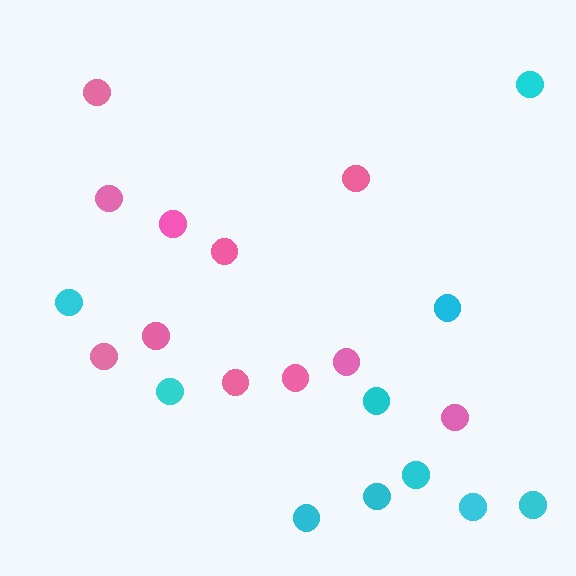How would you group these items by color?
There are 2 groups: one group of pink circles (11) and one group of cyan circles (10).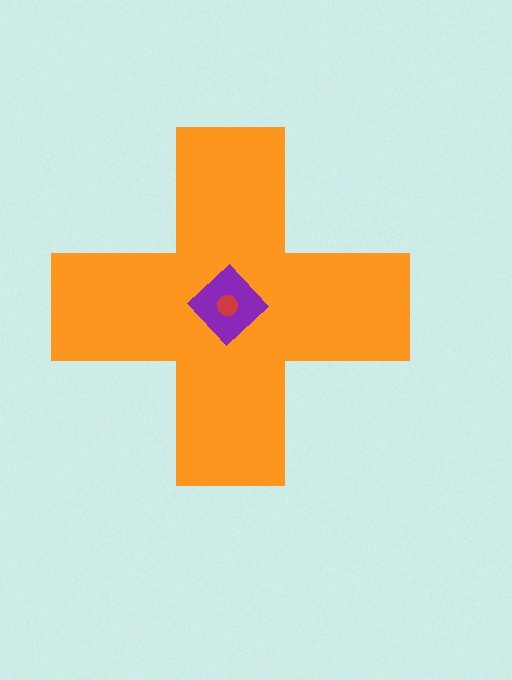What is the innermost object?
The red circle.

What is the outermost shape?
The orange cross.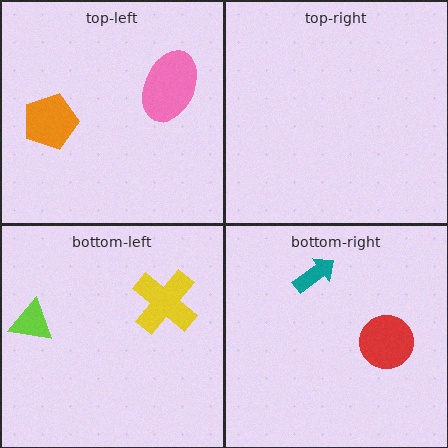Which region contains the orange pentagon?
The top-left region.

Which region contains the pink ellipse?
The top-left region.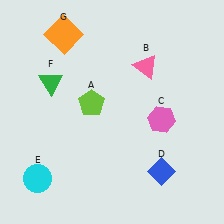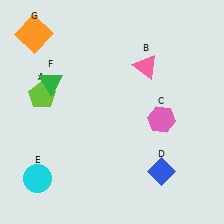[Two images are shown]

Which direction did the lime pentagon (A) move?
The lime pentagon (A) moved left.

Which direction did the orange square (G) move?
The orange square (G) moved left.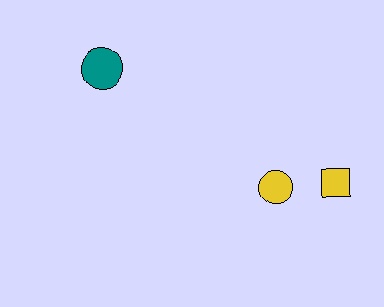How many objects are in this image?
There are 3 objects.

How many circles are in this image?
There are 2 circles.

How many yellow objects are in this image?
There are 2 yellow objects.